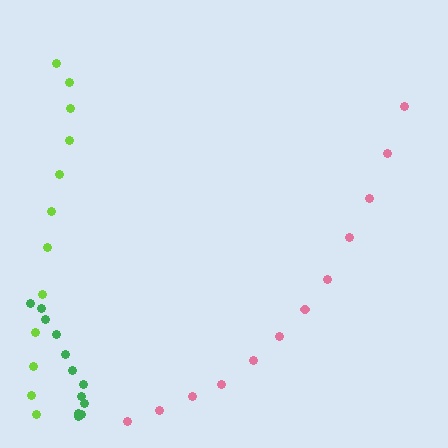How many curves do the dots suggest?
There are 3 distinct paths.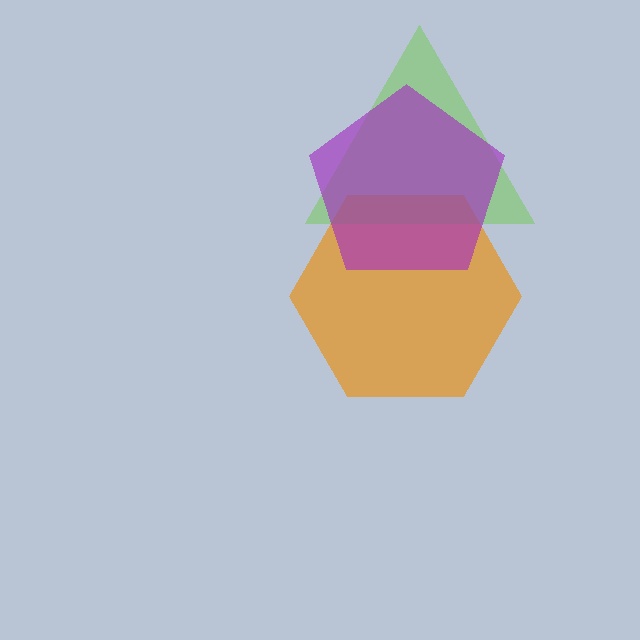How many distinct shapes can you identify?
There are 3 distinct shapes: an orange hexagon, a lime triangle, a purple pentagon.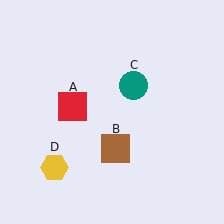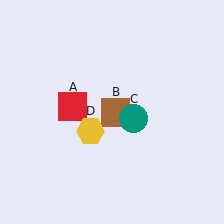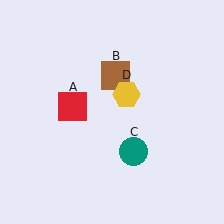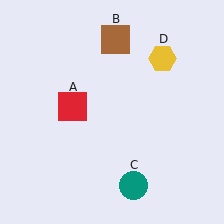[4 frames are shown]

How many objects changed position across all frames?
3 objects changed position: brown square (object B), teal circle (object C), yellow hexagon (object D).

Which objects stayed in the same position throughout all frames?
Red square (object A) remained stationary.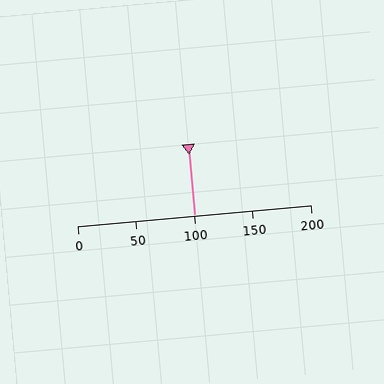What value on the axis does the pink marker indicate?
The marker indicates approximately 100.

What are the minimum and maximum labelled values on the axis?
The axis runs from 0 to 200.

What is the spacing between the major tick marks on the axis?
The major ticks are spaced 50 apart.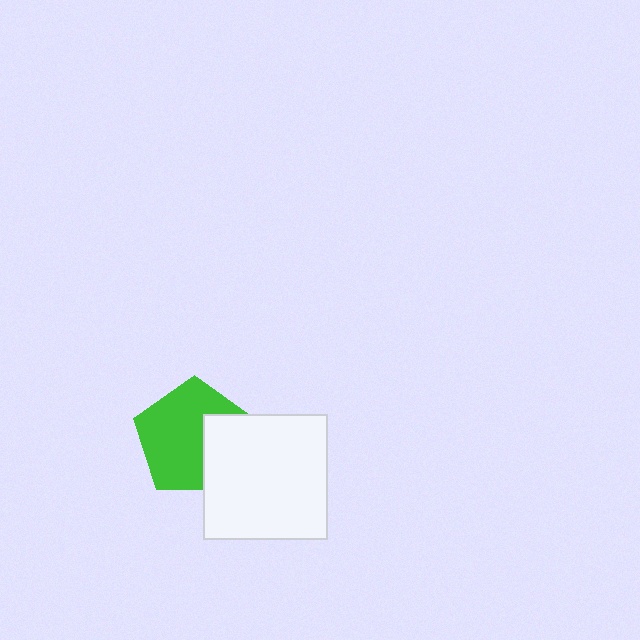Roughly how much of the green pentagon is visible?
Most of it is visible (roughly 68%).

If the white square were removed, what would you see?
You would see the complete green pentagon.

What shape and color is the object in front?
The object in front is a white square.